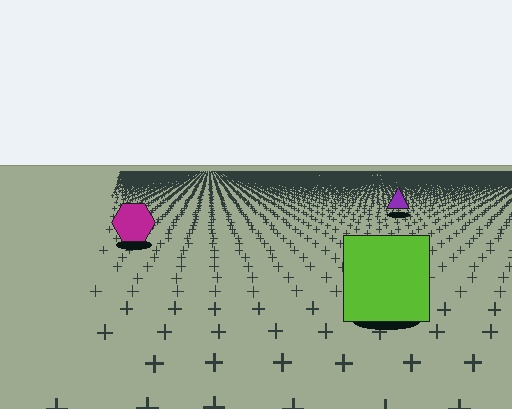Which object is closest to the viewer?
The lime square is closest. The texture marks near it are larger and more spread out.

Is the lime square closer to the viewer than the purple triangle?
Yes. The lime square is closer — you can tell from the texture gradient: the ground texture is coarser near it.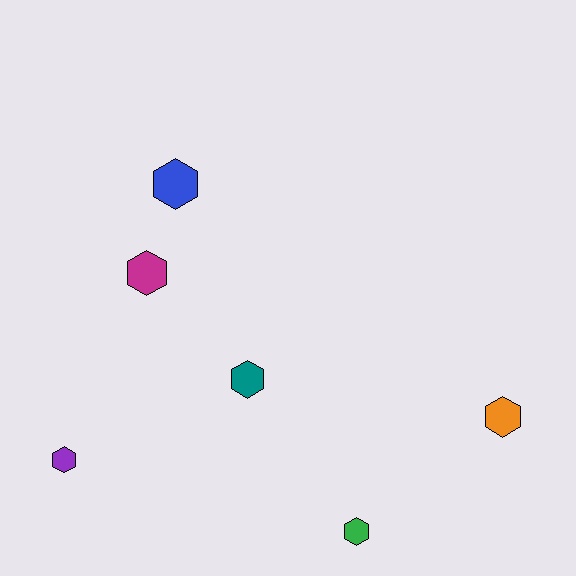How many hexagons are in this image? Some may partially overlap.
There are 6 hexagons.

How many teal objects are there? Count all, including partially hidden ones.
There is 1 teal object.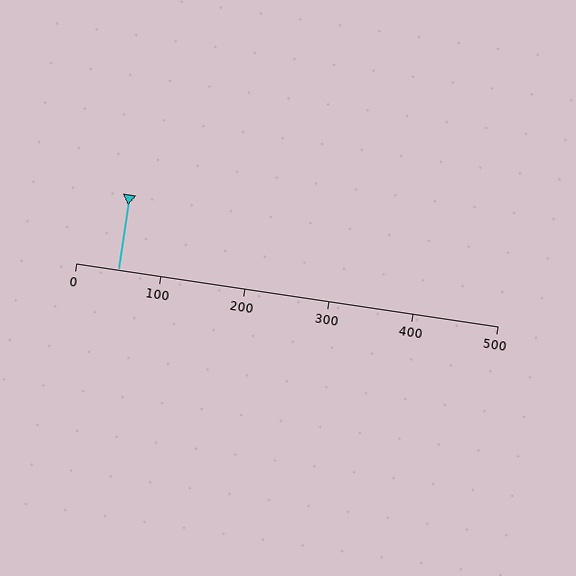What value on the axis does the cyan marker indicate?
The marker indicates approximately 50.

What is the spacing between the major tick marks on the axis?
The major ticks are spaced 100 apart.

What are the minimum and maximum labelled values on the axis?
The axis runs from 0 to 500.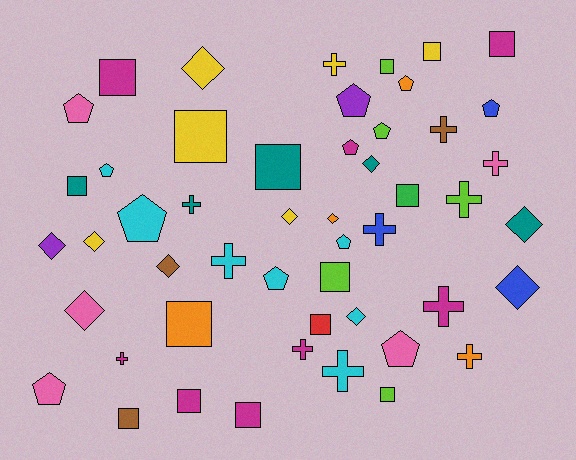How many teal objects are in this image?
There are 5 teal objects.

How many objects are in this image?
There are 50 objects.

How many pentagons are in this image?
There are 12 pentagons.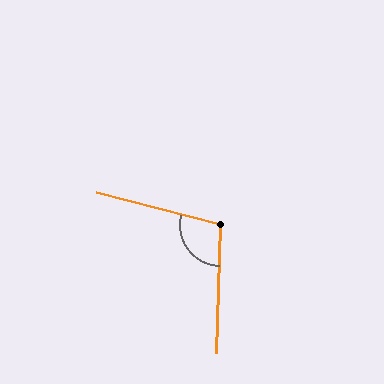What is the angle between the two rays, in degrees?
Approximately 102 degrees.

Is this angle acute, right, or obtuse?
It is obtuse.